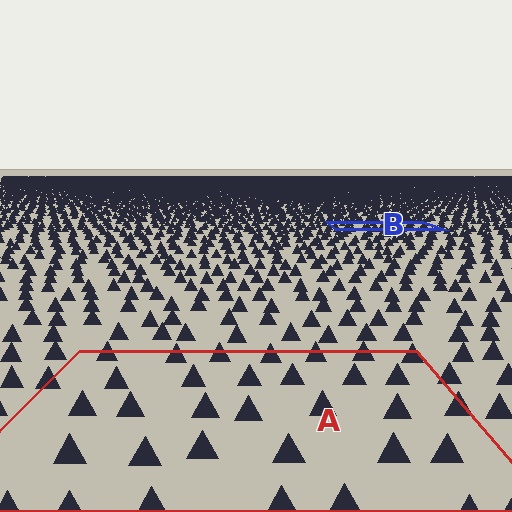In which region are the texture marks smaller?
The texture marks are smaller in region B, because it is farther away.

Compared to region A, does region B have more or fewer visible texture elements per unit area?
Region B has more texture elements per unit area — they are packed more densely because it is farther away.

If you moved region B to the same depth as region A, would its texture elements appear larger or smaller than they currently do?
They would appear larger. At a closer depth, the same texture elements are projected at a bigger on-screen size.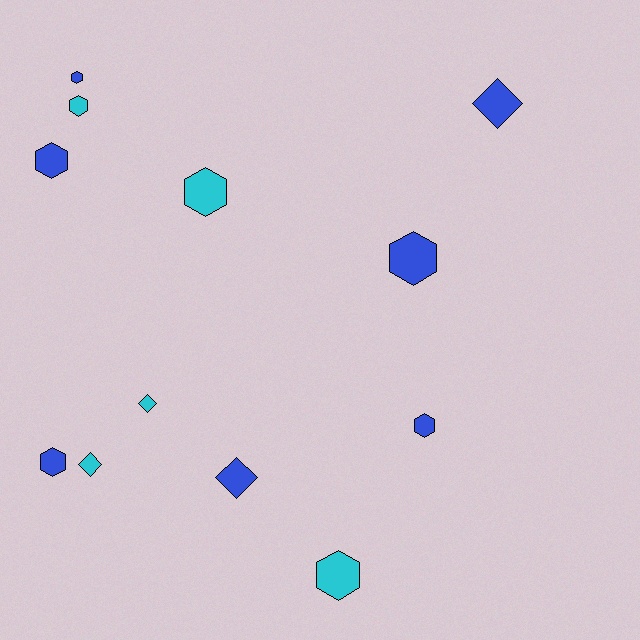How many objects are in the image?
There are 12 objects.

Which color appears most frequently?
Blue, with 7 objects.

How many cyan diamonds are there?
There are 2 cyan diamonds.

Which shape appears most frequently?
Hexagon, with 8 objects.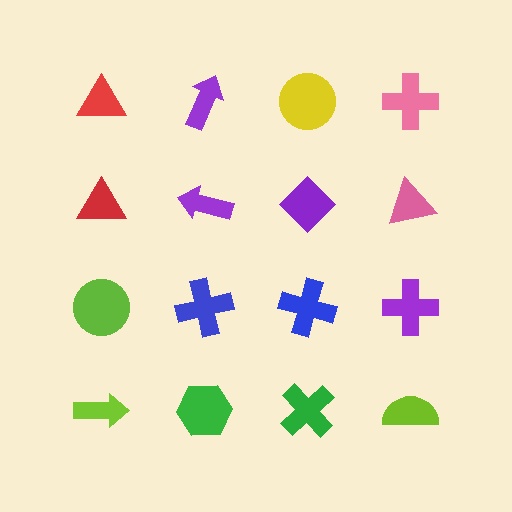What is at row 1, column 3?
A yellow circle.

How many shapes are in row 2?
4 shapes.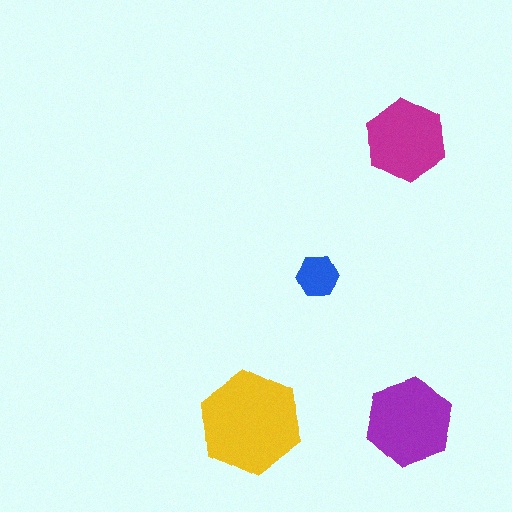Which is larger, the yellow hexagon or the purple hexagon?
The yellow one.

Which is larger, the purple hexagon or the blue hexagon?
The purple one.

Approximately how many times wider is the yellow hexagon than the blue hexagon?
About 2.5 times wider.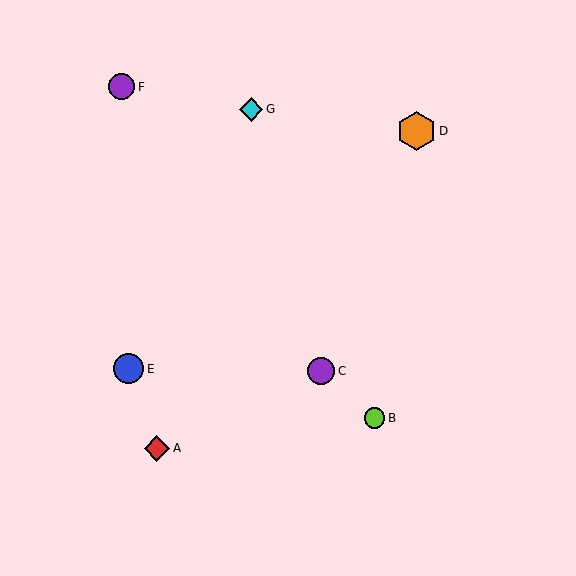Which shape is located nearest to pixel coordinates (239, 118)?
The cyan diamond (labeled G) at (251, 109) is nearest to that location.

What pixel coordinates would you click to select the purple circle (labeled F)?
Click at (122, 87) to select the purple circle F.